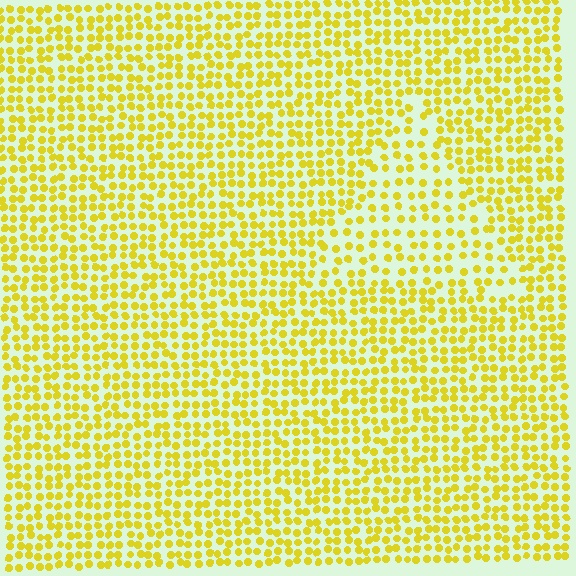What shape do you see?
I see a triangle.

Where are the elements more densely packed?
The elements are more densely packed outside the triangle boundary.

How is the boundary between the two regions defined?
The boundary is defined by a change in element density (approximately 1.6x ratio). All elements are the same color, size, and shape.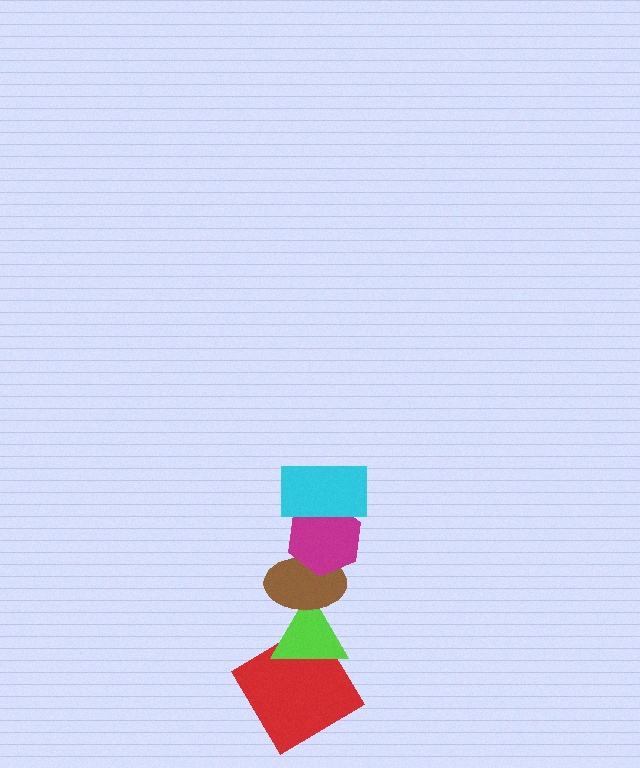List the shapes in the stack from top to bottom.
From top to bottom: the cyan rectangle, the magenta hexagon, the brown ellipse, the lime triangle, the red diamond.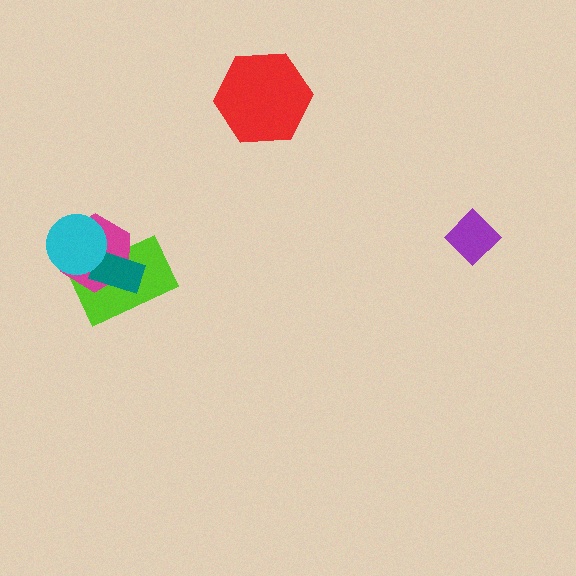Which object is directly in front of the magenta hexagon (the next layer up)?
The teal rectangle is directly in front of the magenta hexagon.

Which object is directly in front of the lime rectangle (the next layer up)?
The magenta hexagon is directly in front of the lime rectangle.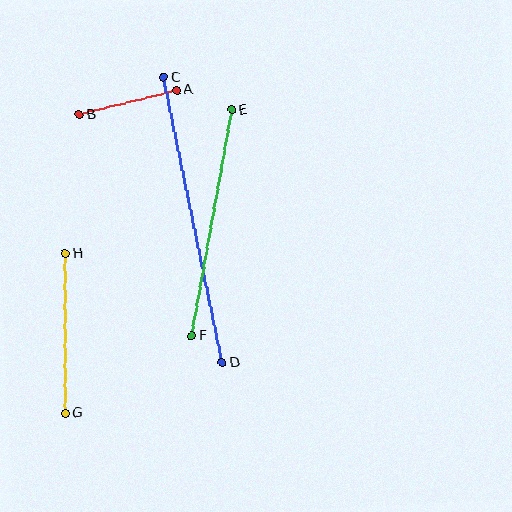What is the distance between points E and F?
The distance is approximately 229 pixels.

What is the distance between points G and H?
The distance is approximately 160 pixels.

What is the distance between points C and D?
The distance is approximately 291 pixels.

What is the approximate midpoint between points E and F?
The midpoint is at approximately (212, 223) pixels.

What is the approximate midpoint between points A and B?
The midpoint is at approximately (128, 103) pixels.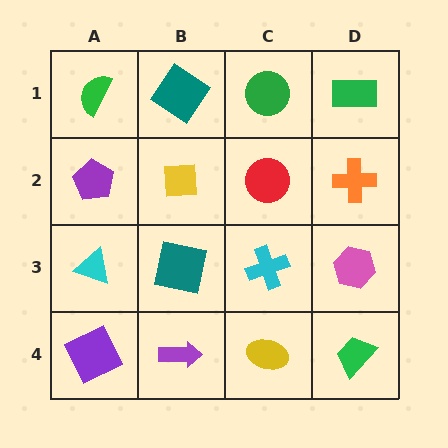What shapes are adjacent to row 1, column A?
A purple pentagon (row 2, column A), a teal diamond (row 1, column B).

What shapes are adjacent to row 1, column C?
A red circle (row 2, column C), a teal diamond (row 1, column B), a green rectangle (row 1, column D).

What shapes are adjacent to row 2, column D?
A green rectangle (row 1, column D), a pink hexagon (row 3, column D), a red circle (row 2, column C).